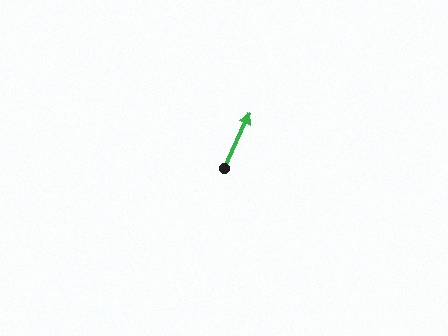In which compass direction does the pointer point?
Northeast.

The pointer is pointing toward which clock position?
Roughly 1 o'clock.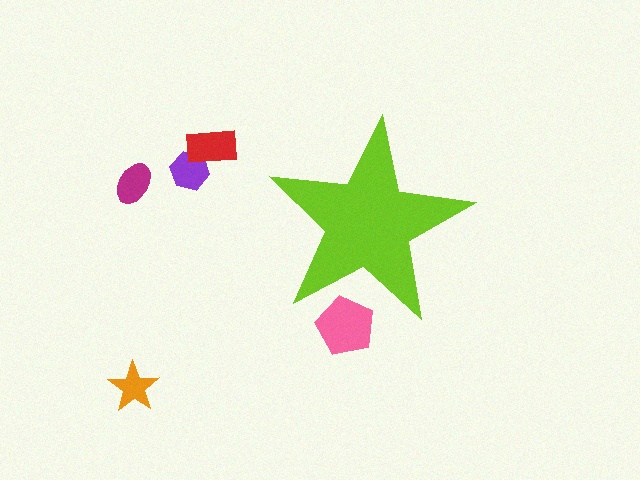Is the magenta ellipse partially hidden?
No, the magenta ellipse is fully visible.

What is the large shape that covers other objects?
A lime star.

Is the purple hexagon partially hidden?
No, the purple hexagon is fully visible.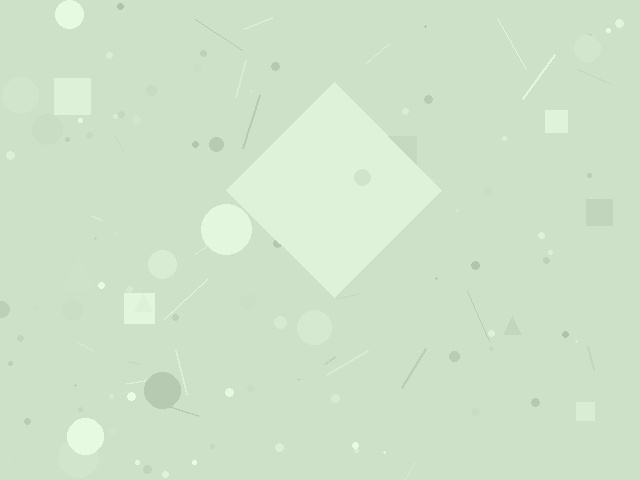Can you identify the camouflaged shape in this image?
The camouflaged shape is a diamond.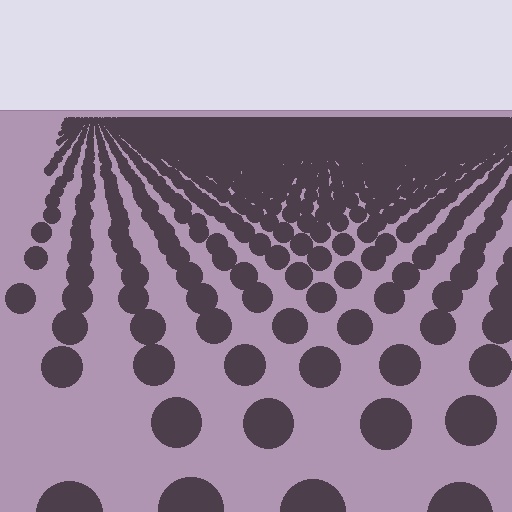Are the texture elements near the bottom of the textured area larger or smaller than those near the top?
Larger. Near the bottom, elements are closer to the viewer and appear at a bigger on-screen size.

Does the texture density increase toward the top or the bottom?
Density increases toward the top.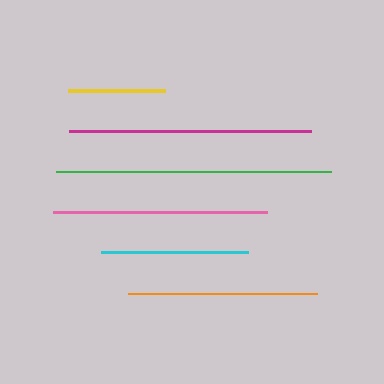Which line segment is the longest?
The green line is the longest at approximately 275 pixels.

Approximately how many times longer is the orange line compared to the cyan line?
The orange line is approximately 1.3 times the length of the cyan line.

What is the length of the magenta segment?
The magenta segment is approximately 241 pixels long.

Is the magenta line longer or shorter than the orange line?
The magenta line is longer than the orange line.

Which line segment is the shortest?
The yellow line is the shortest at approximately 97 pixels.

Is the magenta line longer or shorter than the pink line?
The magenta line is longer than the pink line.